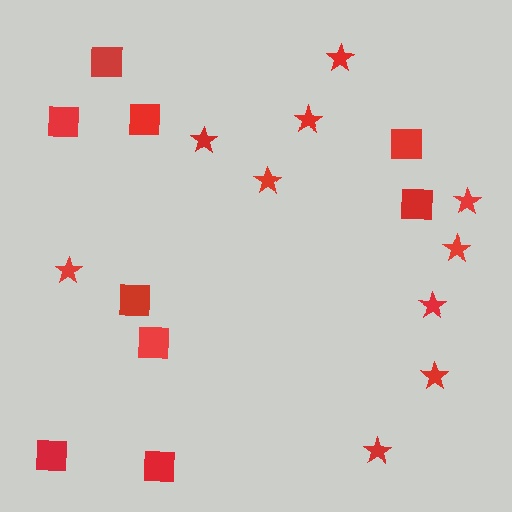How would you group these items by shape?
There are 2 groups: one group of stars (10) and one group of squares (9).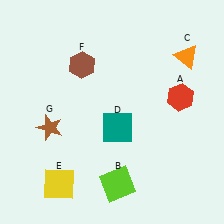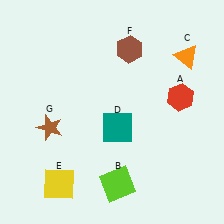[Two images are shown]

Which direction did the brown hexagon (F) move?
The brown hexagon (F) moved right.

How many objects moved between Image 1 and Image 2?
1 object moved between the two images.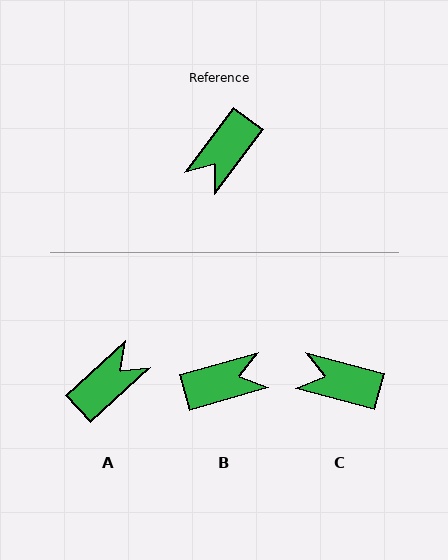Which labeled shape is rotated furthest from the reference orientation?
A, about 169 degrees away.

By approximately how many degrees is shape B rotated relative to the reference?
Approximately 143 degrees counter-clockwise.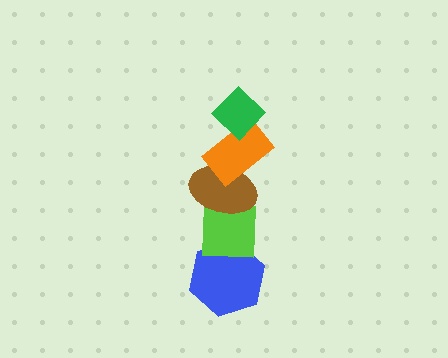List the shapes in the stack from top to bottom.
From top to bottom: the green diamond, the orange rectangle, the brown ellipse, the lime square, the blue hexagon.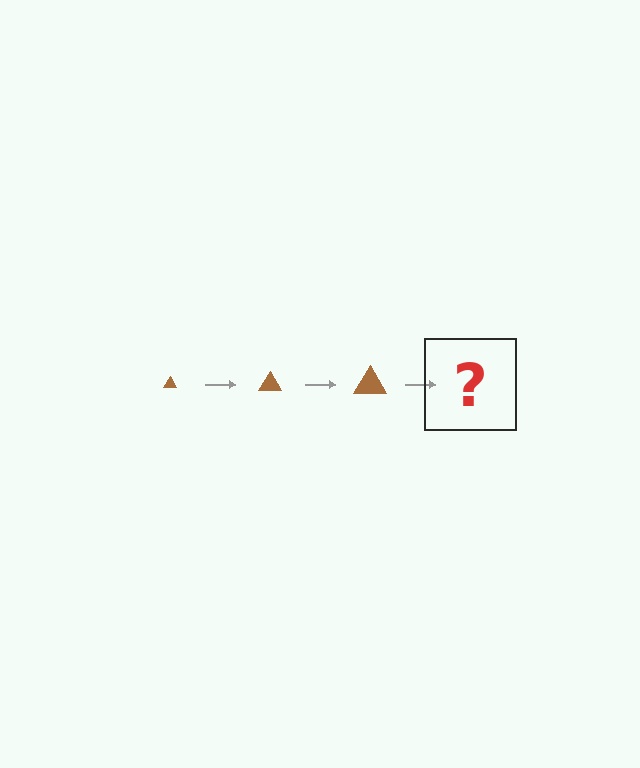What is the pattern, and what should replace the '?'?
The pattern is that the triangle gets progressively larger each step. The '?' should be a brown triangle, larger than the previous one.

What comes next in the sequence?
The next element should be a brown triangle, larger than the previous one.